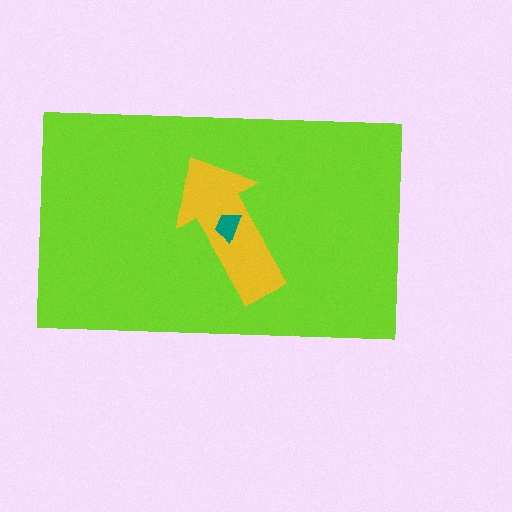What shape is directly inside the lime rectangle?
The yellow arrow.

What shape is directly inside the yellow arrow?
The teal trapezoid.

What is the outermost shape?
The lime rectangle.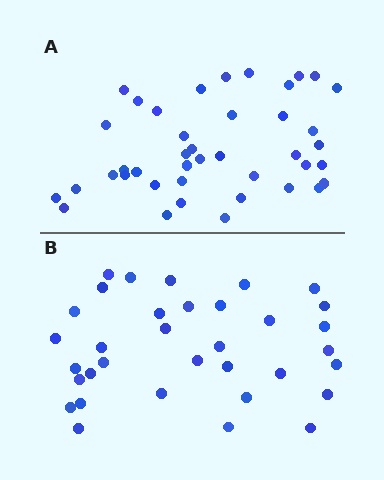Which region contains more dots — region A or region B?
Region A (the top region) has more dots.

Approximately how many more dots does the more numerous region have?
Region A has roughly 8 or so more dots than region B.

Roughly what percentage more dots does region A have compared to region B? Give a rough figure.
About 20% more.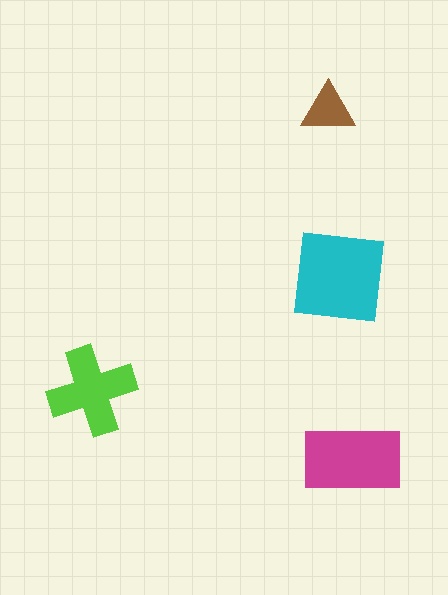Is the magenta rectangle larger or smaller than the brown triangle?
Larger.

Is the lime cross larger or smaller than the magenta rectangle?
Smaller.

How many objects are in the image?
There are 4 objects in the image.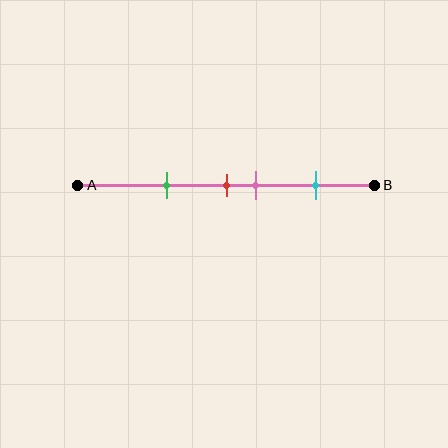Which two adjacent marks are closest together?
The red and pink marks are the closest adjacent pair.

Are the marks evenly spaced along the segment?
No, the marks are not evenly spaced.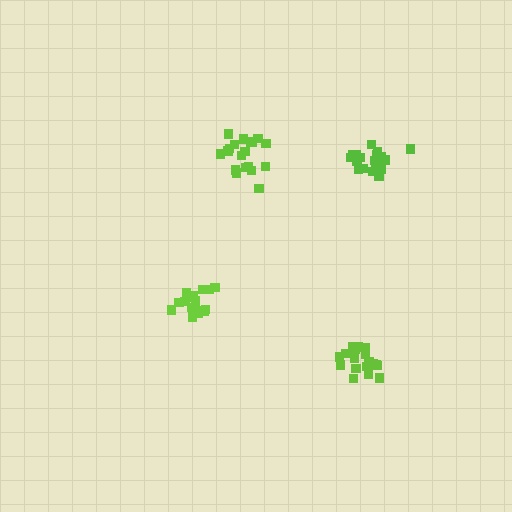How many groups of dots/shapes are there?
There are 4 groups.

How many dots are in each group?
Group 1: 19 dots, Group 2: 17 dots, Group 3: 18 dots, Group 4: 19 dots (73 total).